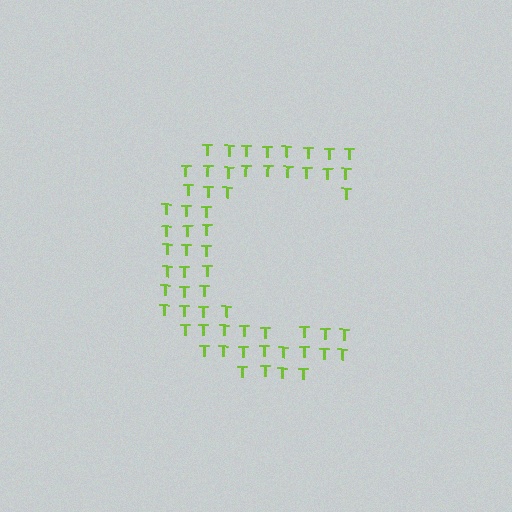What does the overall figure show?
The overall figure shows the letter C.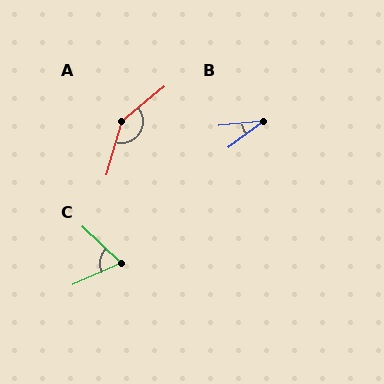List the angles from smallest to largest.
B (31°), C (68°), A (145°).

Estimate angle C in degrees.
Approximately 68 degrees.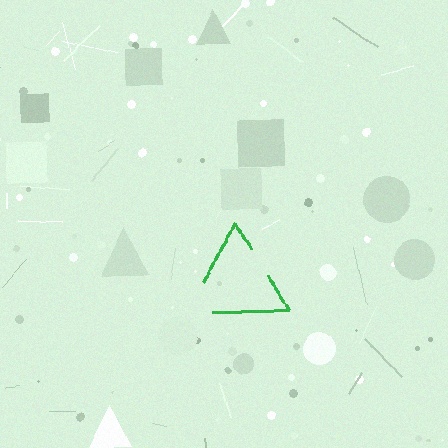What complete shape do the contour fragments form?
The contour fragments form a triangle.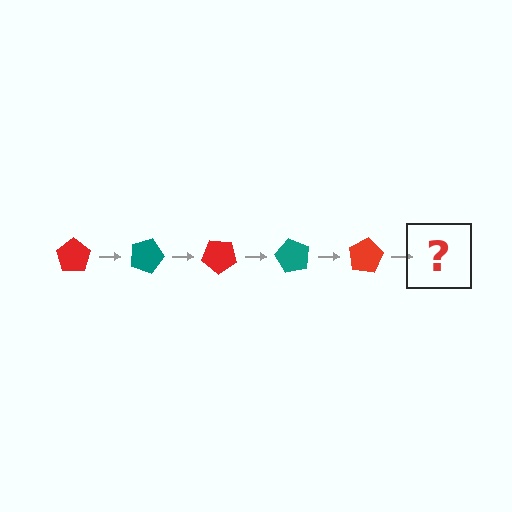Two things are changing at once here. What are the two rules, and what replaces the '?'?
The two rules are that it rotates 20 degrees each step and the color cycles through red and teal. The '?' should be a teal pentagon, rotated 100 degrees from the start.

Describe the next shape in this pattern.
It should be a teal pentagon, rotated 100 degrees from the start.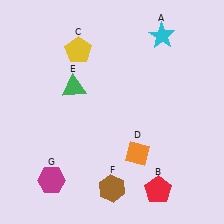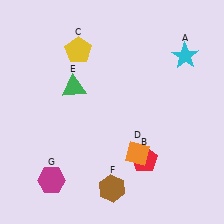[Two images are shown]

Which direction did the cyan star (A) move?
The cyan star (A) moved right.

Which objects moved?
The objects that moved are: the cyan star (A), the red pentagon (B).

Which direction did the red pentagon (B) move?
The red pentagon (B) moved up.